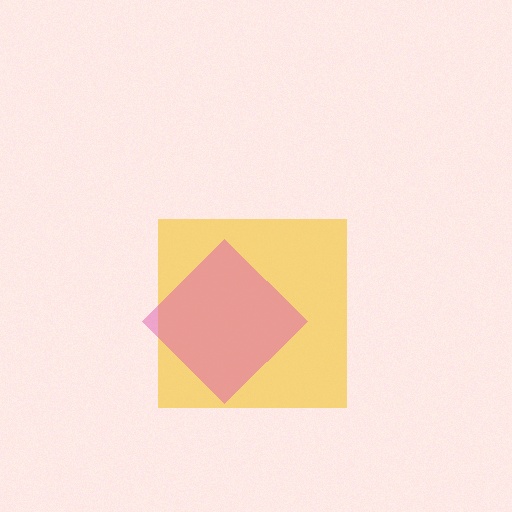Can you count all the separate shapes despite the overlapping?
Yes, there are 2 separate shapes.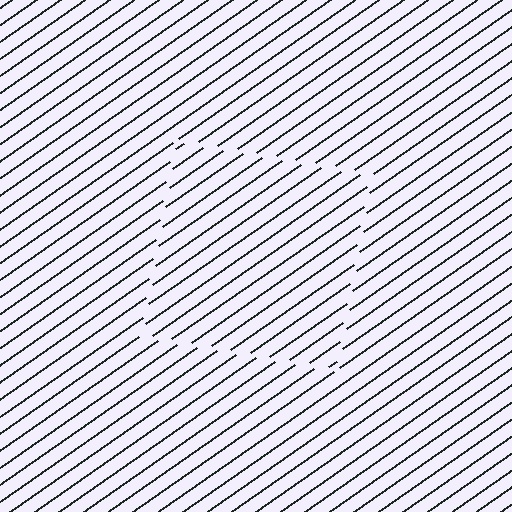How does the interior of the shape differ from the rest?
The interior of the shape contains the same grating, shifted by half a period — the contour is defined by the phase discontinuity where line-ends from the inner and outer gratings abut.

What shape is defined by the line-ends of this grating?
An illusory square. The interior of the shape contains the same grating, shifted by half a period — the contour is defined by the phase discontinuity where line-ends from the inner and outer gratings abut.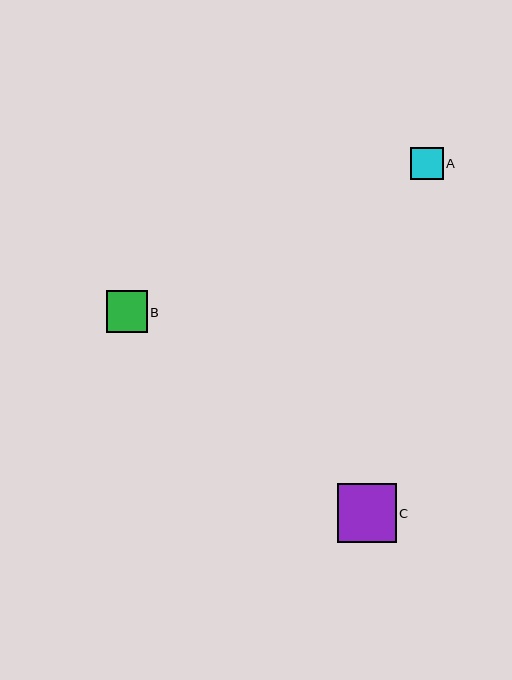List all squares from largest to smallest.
From largest to smallest: C, B, A.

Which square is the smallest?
Square A is the smallest with a size of approximately 33 pixels.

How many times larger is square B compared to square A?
Square B is approximately 1.3 times the size of square A.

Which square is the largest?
Square C is the largest with a size of approximately 59 pixels.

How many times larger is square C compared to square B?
Square C is approximately 1.4 times the size of square B.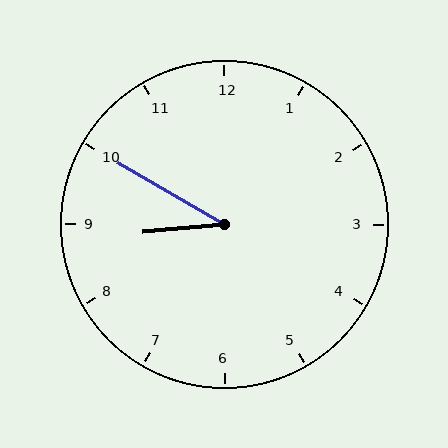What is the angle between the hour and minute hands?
Approximately 35 degrees.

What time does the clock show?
8:50.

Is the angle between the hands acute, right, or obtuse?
It is acute.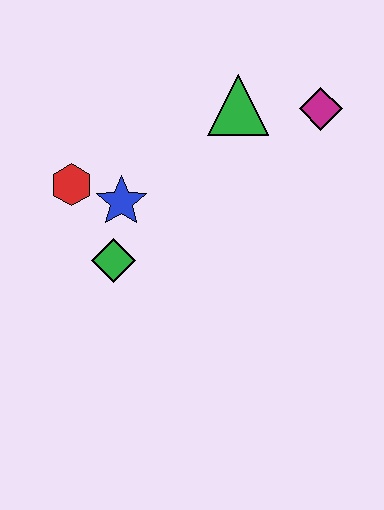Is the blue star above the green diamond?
Yes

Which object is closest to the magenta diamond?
The green triangle is closest to the magenta diamond.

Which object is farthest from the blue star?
The magenta diamond is farthest from the blue star.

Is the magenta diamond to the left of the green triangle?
No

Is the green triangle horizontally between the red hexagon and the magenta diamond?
Yes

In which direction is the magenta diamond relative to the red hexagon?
The magenta diamond is to the right of the red hexagon.